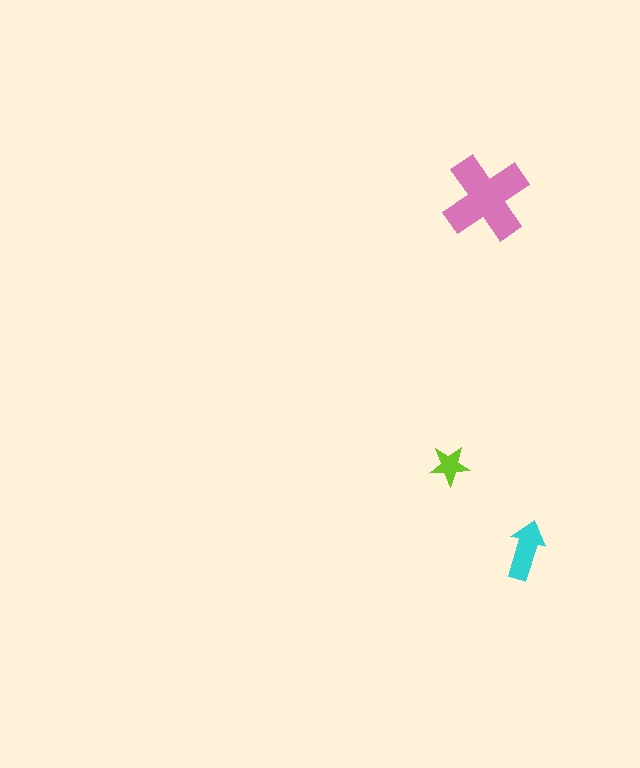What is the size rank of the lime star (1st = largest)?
3rd.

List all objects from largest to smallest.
The pink cross, the cyan arrow, the lime star.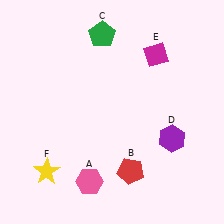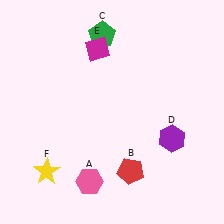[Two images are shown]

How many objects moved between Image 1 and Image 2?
1 object moved between the two images.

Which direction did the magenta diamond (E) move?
The magenta diamond (E) moved left.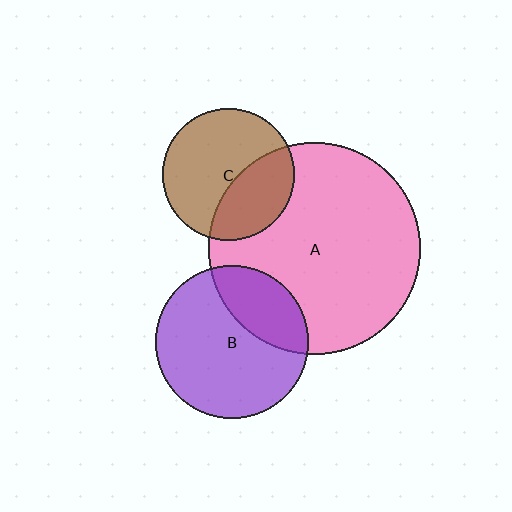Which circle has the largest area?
Circle A (pink).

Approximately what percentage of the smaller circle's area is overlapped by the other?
Approximately 35%.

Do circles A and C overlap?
Yes.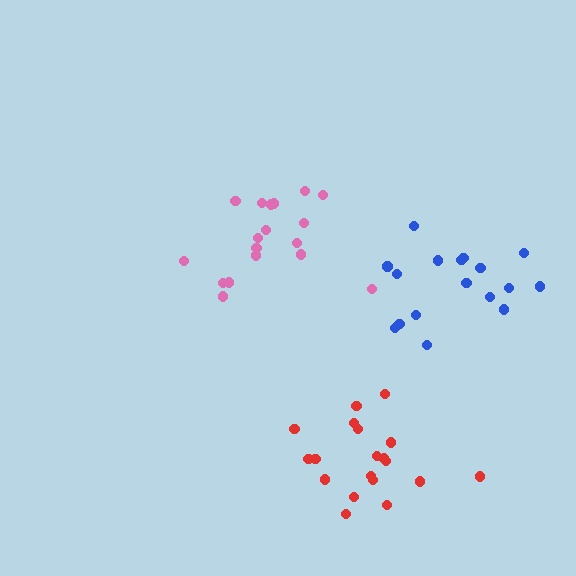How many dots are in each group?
Group 1: 18 dots, Group 2: 19 dots, Group 3: 17 dots (54 total).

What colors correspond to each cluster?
The clusters are colored: pink, red, blue.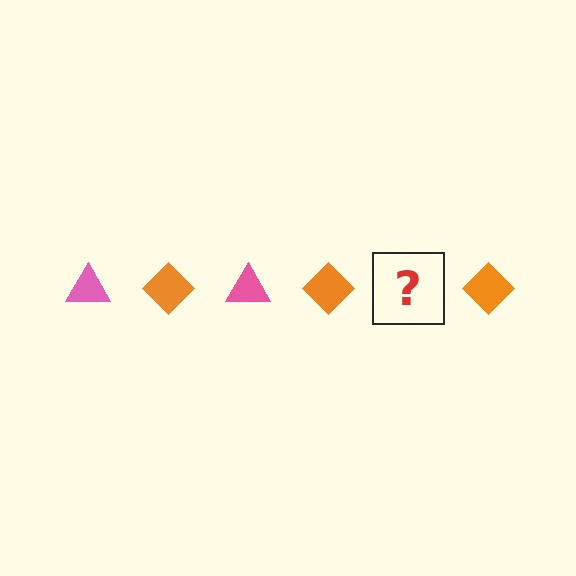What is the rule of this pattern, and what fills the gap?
The rule is that the pattern alternates between pink triangle and orange diamond. The gap should be filled with a pink triangle.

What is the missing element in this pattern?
The missing element is a pink triangle.